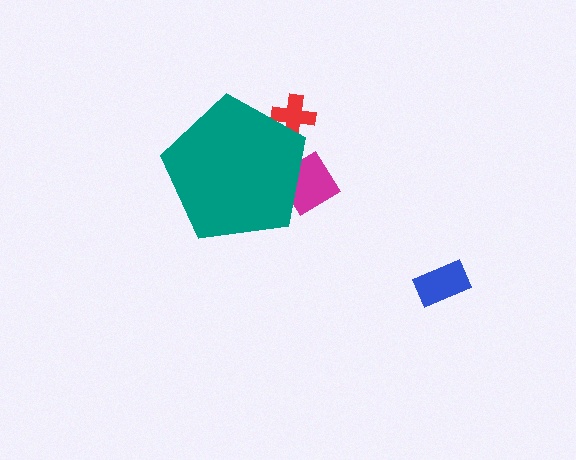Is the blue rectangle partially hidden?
No, the blue rectangle is fully visible.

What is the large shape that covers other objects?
A teal pentagon.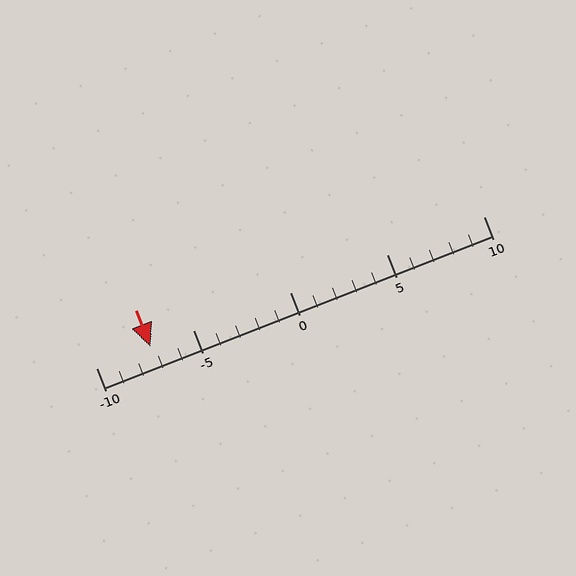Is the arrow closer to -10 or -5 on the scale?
The arrow is closer to -5.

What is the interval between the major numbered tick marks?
The major tick marks are spaced 5 units apart.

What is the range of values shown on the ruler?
The ruler shows values from -10 to 10.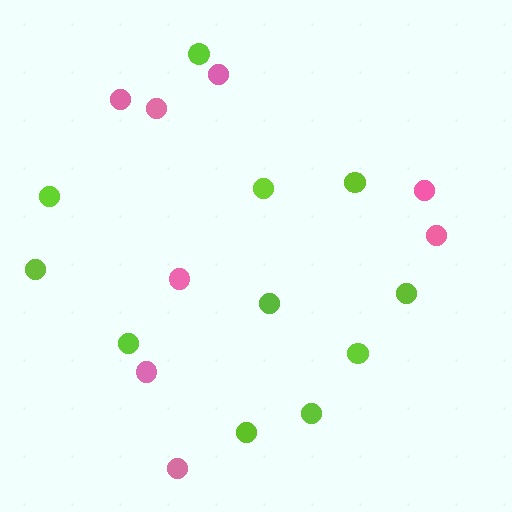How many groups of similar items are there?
There are 2 groups: one group of pink circles (8) and one group of lime circles (11).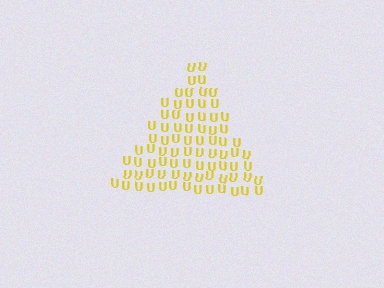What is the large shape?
The large shape is a triangle.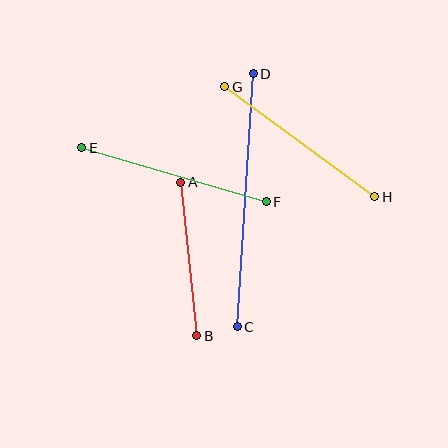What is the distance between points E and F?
The distance is approximately 192 pixels.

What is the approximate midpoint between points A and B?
The midpoint is at approximately (189, 259) pixels.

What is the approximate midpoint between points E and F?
The midpoint is at approximately (174, 175) pixels.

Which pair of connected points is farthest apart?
Points C and D are farthest apart.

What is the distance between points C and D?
The distance is approximately 254 pixels.